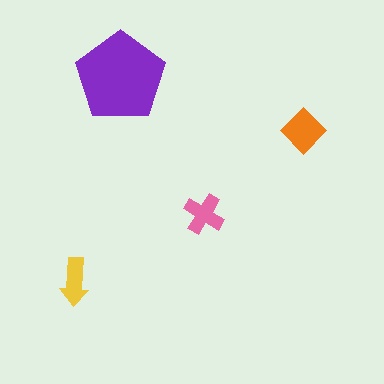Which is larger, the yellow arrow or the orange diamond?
The orange diamond.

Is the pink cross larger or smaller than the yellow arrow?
Larger.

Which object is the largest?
The purple pentagon.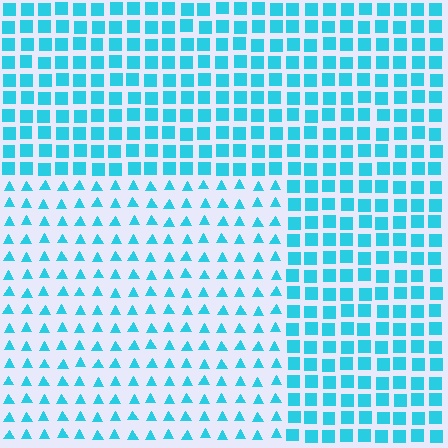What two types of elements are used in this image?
The image uses triangles inside the rectangle region and squares outside it.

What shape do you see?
I see a rectangle.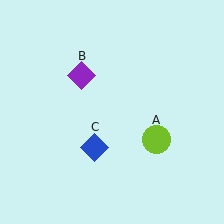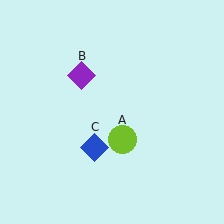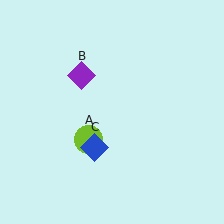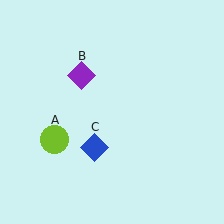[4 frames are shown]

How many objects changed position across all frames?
1 object changed position: lime circle (object A).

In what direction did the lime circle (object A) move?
The lime circle (object A) moved left.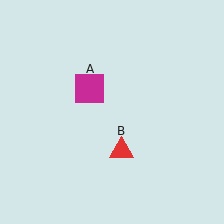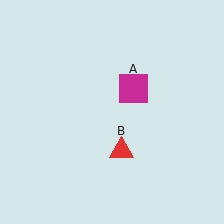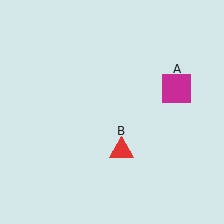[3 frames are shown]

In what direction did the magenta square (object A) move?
The magenta square (object A) moved right.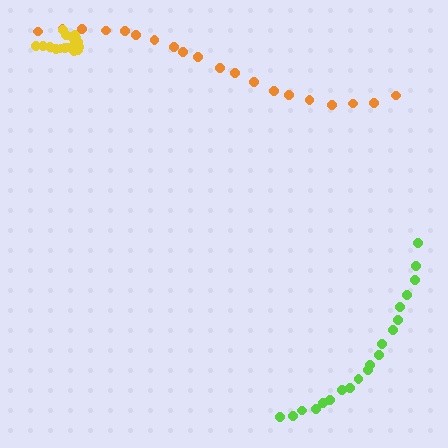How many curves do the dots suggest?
There are 3 distinct paths.